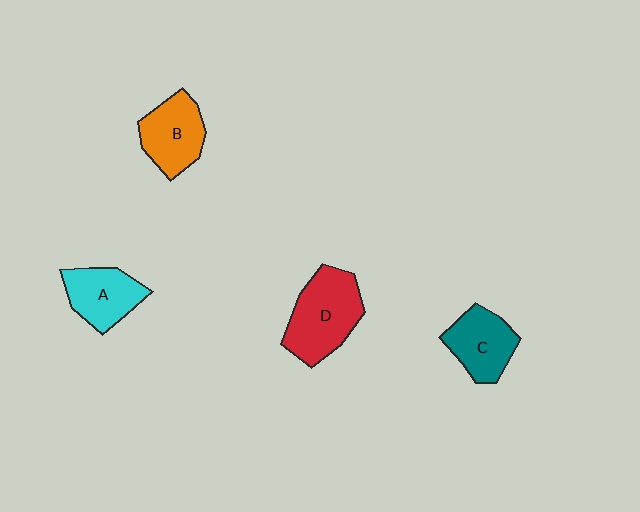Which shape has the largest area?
Shape D (red).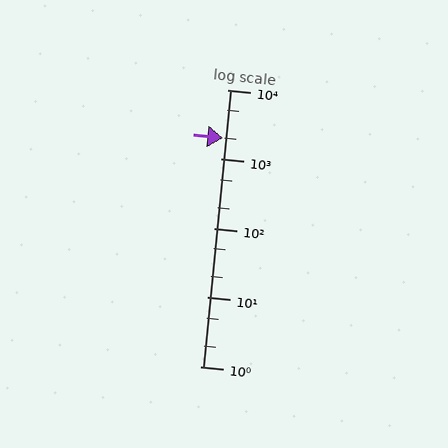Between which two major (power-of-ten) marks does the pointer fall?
The pointer is between 1000 and 10000.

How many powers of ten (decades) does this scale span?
The scale spans 4 decades, from 1 to 10000.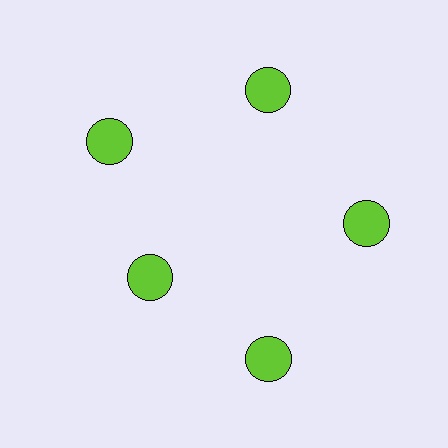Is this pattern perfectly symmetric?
No. The 5 lime circles are arranged in a ring, but one element near the 8 o'clock position is pulled inward toward the center, breaking the 5-fold rotational symmetry.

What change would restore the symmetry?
The symmetry would be restored by moving it outward, back onto the ring so that all 5 circles sit at equal angles and equal distance from the center.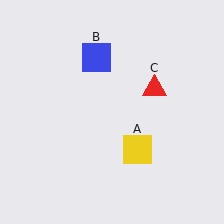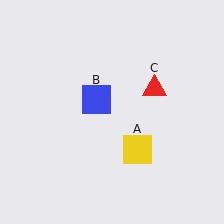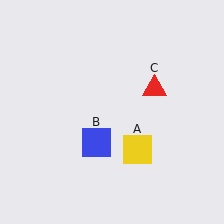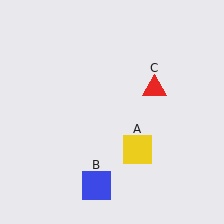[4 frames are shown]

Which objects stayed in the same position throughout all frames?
Yellow square (object A) and red triangle (object C) remained stationary.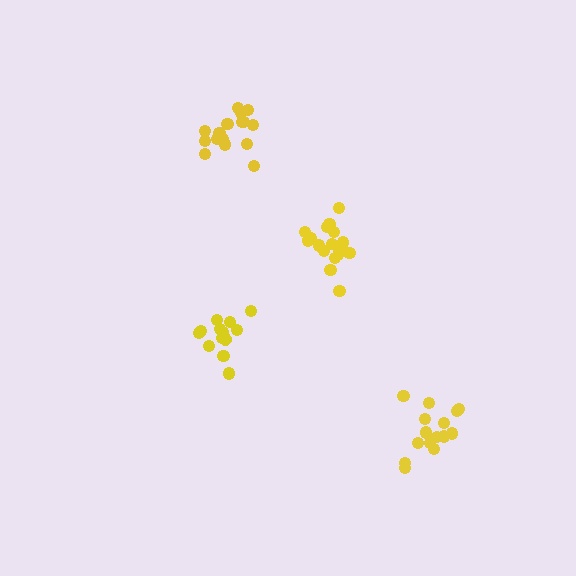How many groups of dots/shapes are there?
There are 4 groups.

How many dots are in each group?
Group 1: 17 dots, Group 2: 15 dots, Group 3: 18 dots, Group 4: 14 dots (64 total).